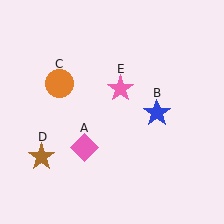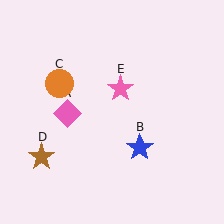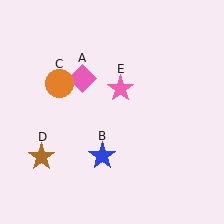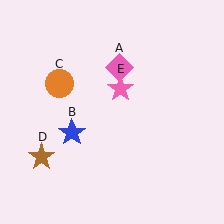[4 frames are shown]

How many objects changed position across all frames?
2 objects changed position: pink diamond (object A), blue star (object B).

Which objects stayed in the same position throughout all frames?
Orange circle (object C) and brown star (object D) and pink star (object E) remained stationary.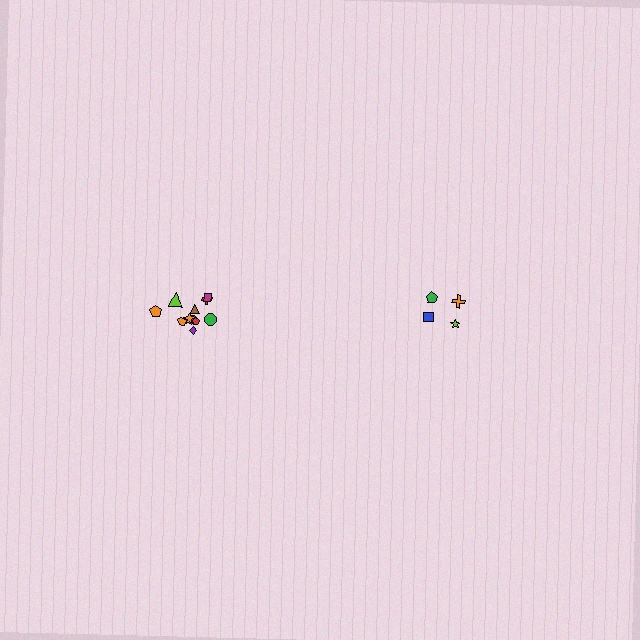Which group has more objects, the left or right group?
The left group.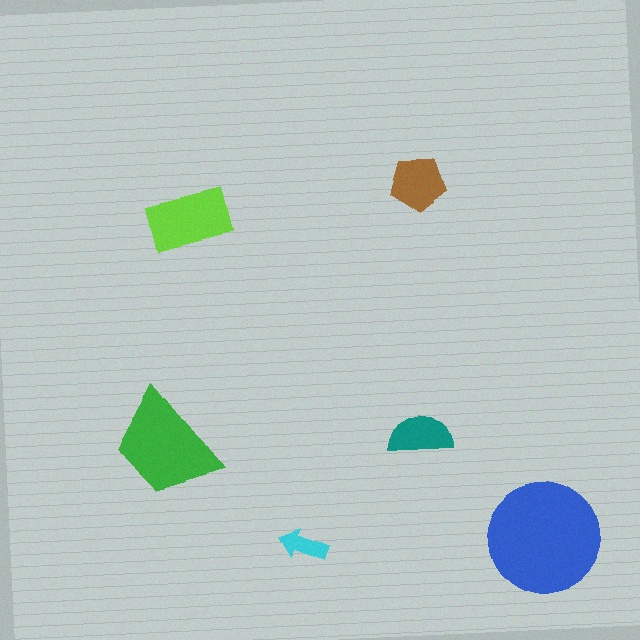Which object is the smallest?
The cyan arrow.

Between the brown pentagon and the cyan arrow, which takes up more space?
The brown pentagon.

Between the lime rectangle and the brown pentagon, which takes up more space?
The lime rectangle.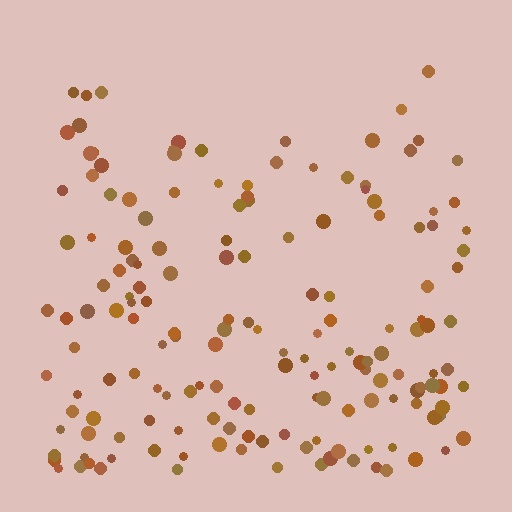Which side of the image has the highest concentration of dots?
The bottom.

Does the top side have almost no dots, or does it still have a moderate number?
Still a moderate number, just noticeably fewer than the bottom.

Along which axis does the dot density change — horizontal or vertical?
Vertical.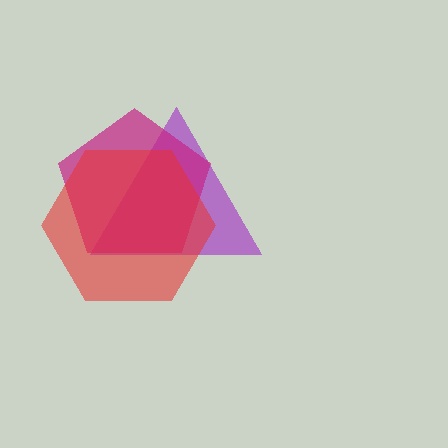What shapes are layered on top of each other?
The layered shapes are: a purple triangle, a magenta pentagon, a red hexagon.